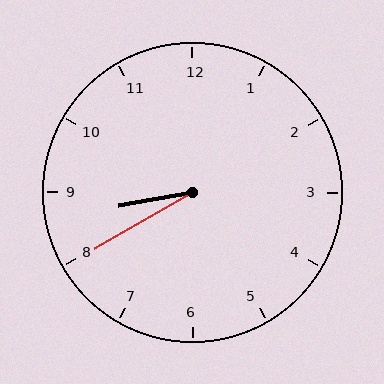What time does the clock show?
8:40.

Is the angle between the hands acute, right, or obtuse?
It is acute.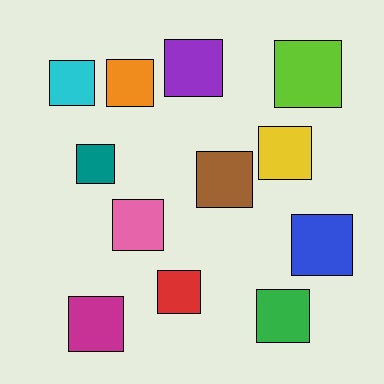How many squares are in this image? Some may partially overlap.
There are 12 squares.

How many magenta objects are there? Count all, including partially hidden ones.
There is 1 magenta object.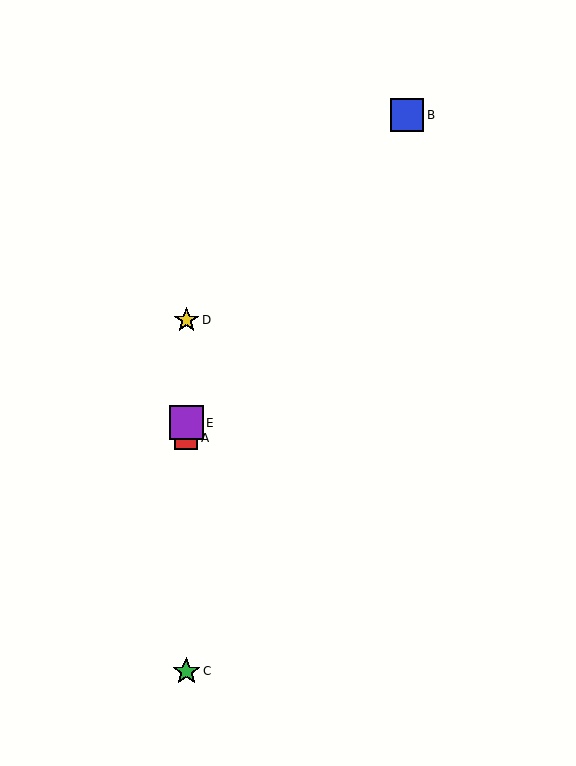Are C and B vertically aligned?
No, C is at x≈186 and B is at x≈407.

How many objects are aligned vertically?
4 objects (A, C, D, E) are aligned vertically.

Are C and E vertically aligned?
Yes, both are at x≈186.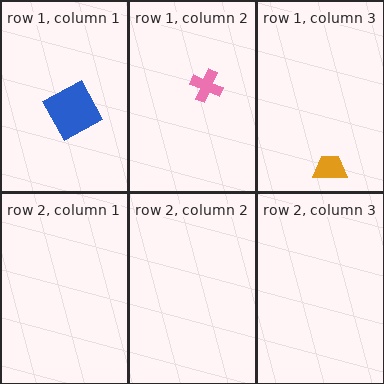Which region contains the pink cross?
The row 1, column 2 region.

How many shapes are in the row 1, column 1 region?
1.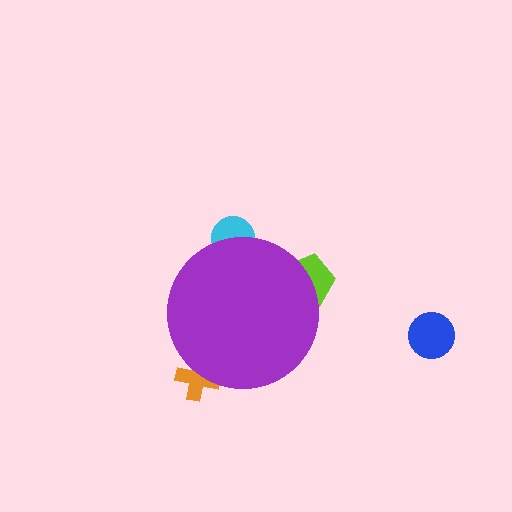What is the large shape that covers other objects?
A purple circle.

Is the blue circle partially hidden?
No, the blue circle is fully visible.